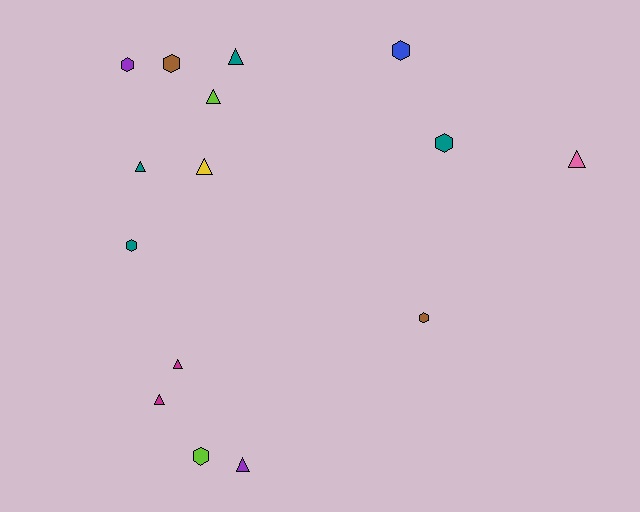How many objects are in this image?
There are 15 objects.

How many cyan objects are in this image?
There are no cyan objects.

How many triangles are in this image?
There are 8 triangles.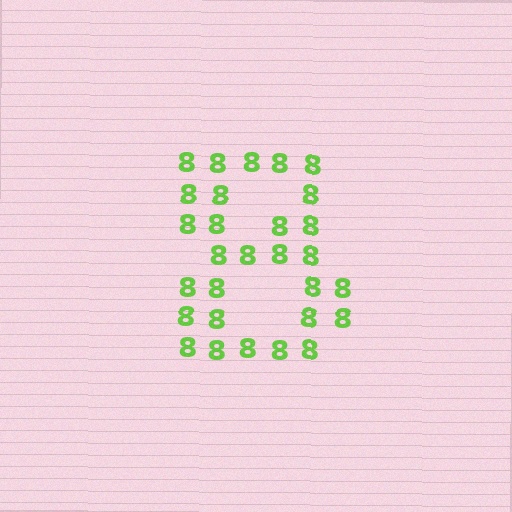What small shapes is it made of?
It is made of small digit 8's.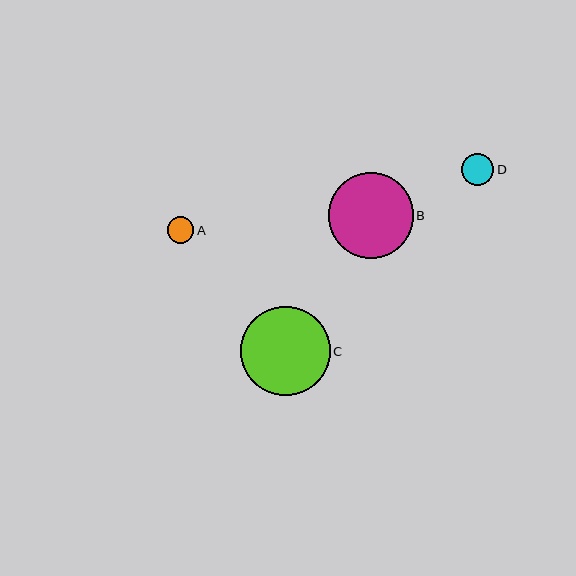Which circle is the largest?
Circle C is the largest with a size of approximately 89 pixels.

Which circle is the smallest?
Circle A is the smallest with a size of approximately 26 pixels.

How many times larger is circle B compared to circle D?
Circle B is approximately 2.6 times the size of circle D.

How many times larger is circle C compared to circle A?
Circle C is approximately 3.4 times the size of circle A.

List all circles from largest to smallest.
From largest to smallest: C, B, D, A.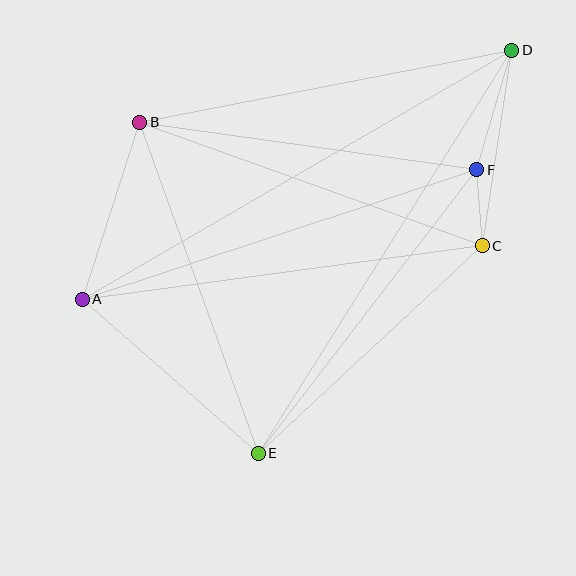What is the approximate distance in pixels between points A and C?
The distance between A and C is approximately 404 pixels.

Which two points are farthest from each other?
Points A and D are farthest from each other.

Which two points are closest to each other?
Points C and F are closest to each other.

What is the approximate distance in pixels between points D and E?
The distance between D and E is approximately 476 pixels.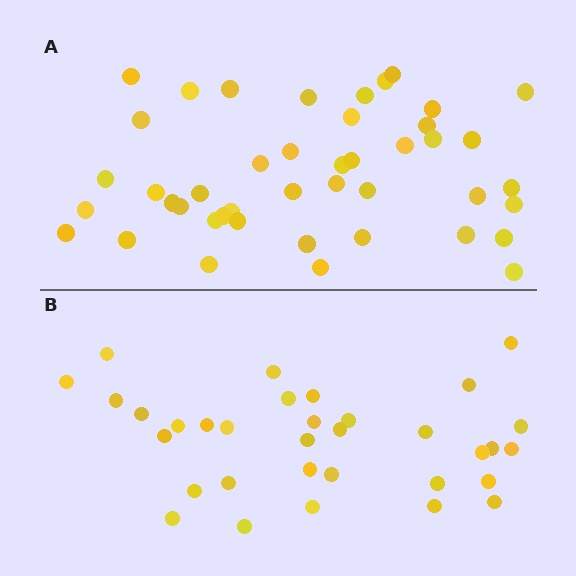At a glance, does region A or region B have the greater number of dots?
Region A (the top region) has more dots.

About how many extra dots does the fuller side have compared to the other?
Region A has roughly 12 or so more dots than region B.